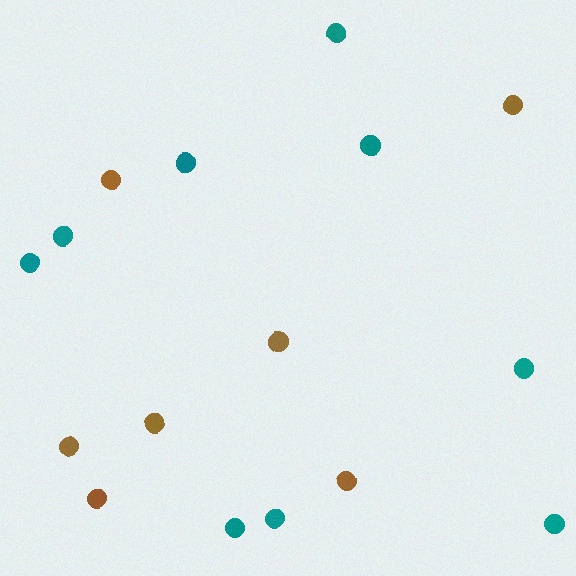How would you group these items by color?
There are 2 groups: one group of teal circles (9) and one group of brown circles (7).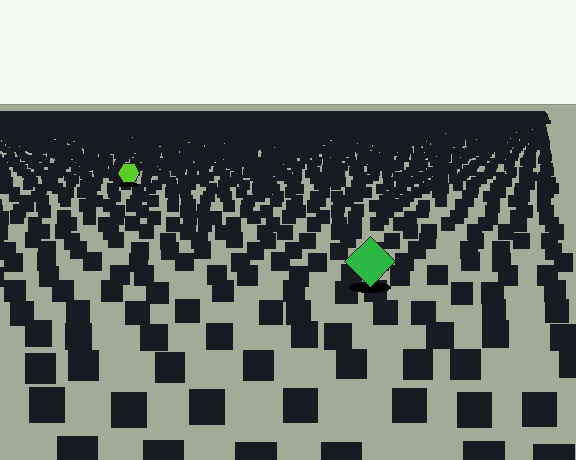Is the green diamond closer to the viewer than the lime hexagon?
Yes. The green diamond is closer — you can tell from the texture gradient: the ground texture is coarser near it.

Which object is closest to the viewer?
The green diamond is closest. The texture marks near it are larger and more spread out.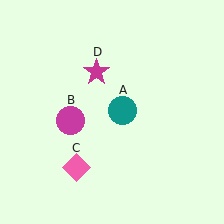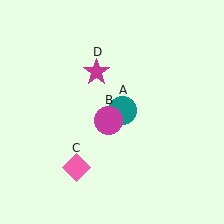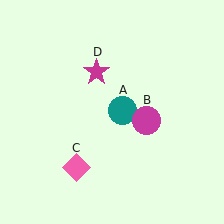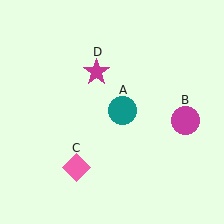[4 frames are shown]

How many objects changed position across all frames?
1 object changed position: magenta circle (object B).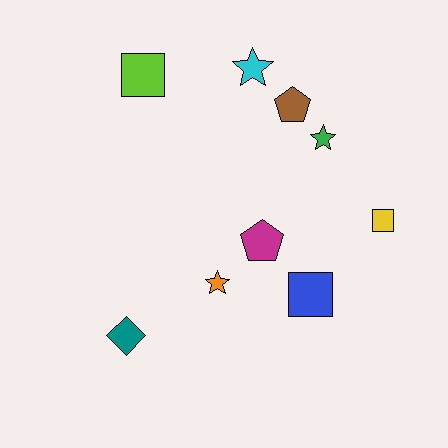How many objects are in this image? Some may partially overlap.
There are 9 objects.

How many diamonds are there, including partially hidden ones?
There is 1 diamond.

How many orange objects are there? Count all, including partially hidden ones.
There is 1 orange object.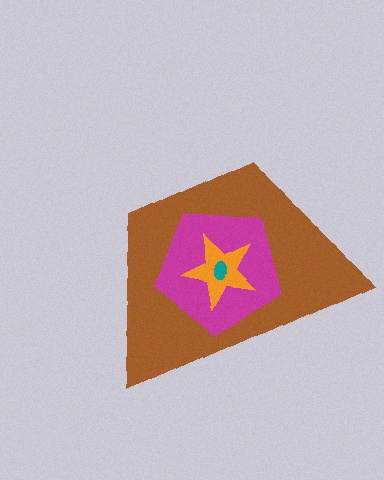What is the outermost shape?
The brown trapezoid.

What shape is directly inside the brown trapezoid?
The magenta pentagon.